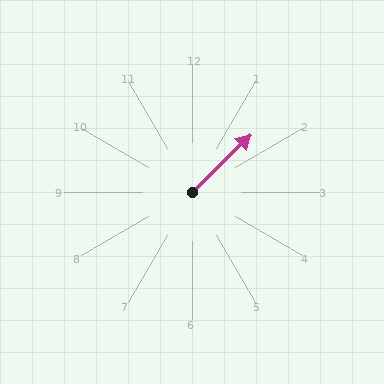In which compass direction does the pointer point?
Northeast.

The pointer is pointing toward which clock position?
Roughly 2 o'clock.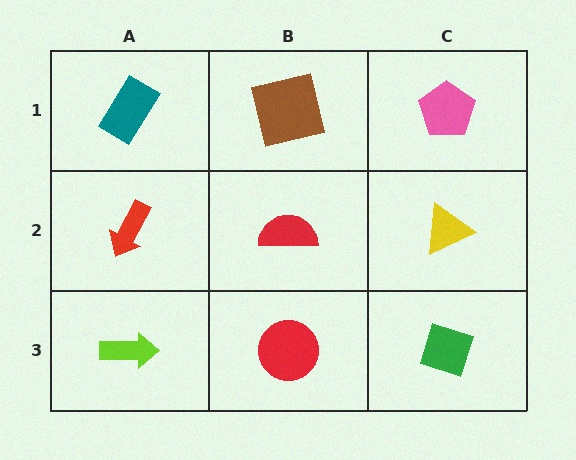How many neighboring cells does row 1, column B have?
3.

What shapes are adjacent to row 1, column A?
A red arrow (row 2, column A), a brown square (row 1, column B).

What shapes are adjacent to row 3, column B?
A red semicircle (row 2, column B), a lime arrow (row 3, column A), a green diamond (row 3, column C).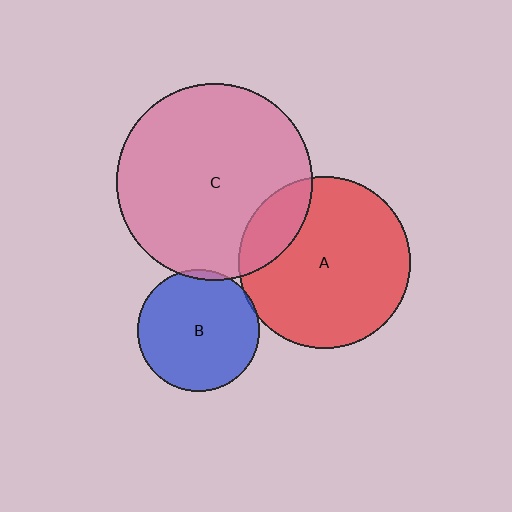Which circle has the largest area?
Circle C (pink).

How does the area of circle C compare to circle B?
Approximately 2.6 times.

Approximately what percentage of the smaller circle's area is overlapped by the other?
Approximately 5%.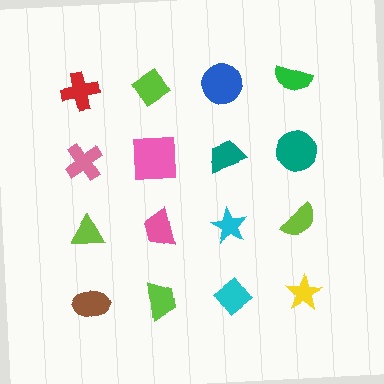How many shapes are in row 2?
4 shapes.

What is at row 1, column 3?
A blue circle.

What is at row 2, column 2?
A pink square.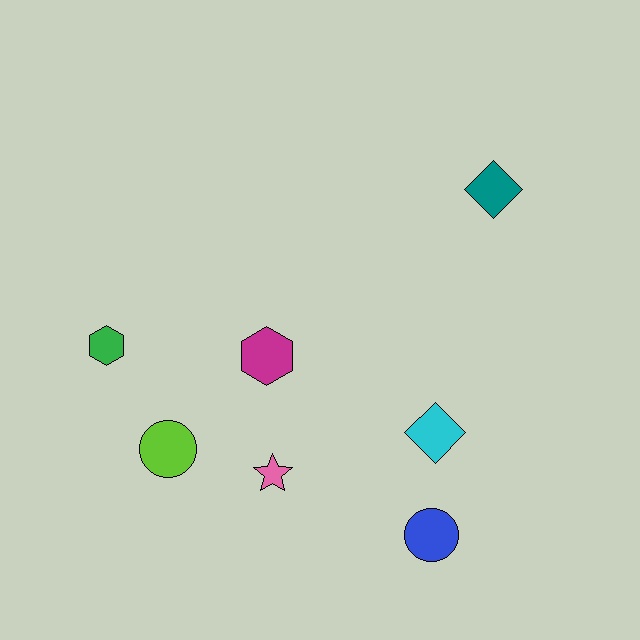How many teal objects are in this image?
There is 1 teal object.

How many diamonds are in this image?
There are 2 diamonds.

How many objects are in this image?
There are 7 objects.